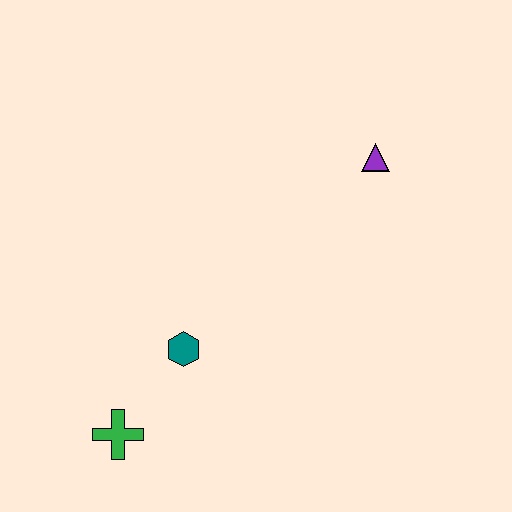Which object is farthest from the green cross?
The purple triangle is farthest from the green cross.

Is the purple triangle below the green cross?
No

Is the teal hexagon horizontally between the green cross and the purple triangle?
Yes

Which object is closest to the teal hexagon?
The green cross is closest to the teal hexagon.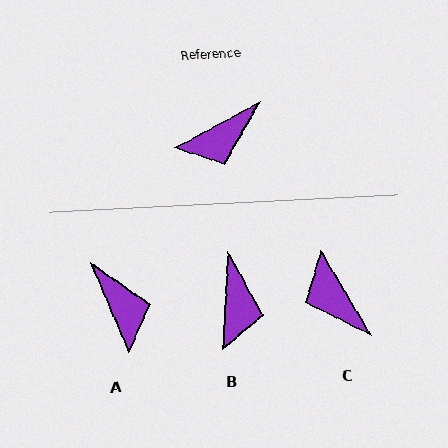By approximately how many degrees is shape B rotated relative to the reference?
Approximately 59 degrees counter-clockwise.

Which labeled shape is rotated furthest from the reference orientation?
C, about 87 degrees away.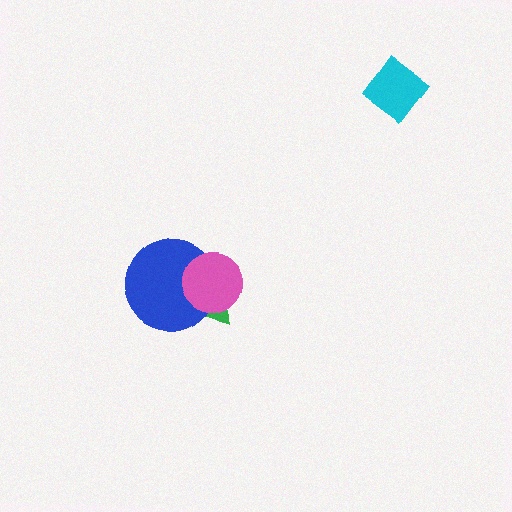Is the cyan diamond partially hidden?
No, no other shape covers it.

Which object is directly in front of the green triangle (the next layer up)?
The blue circle is directly in front of the green triangle.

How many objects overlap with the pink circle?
2 objects overlap with the pink circle.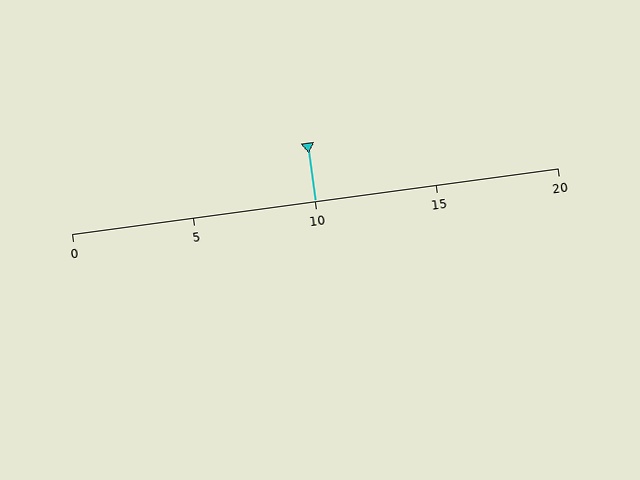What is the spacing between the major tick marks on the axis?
The major ticks are spaced 5 apart.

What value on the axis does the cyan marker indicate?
The marker indicates approximately 10.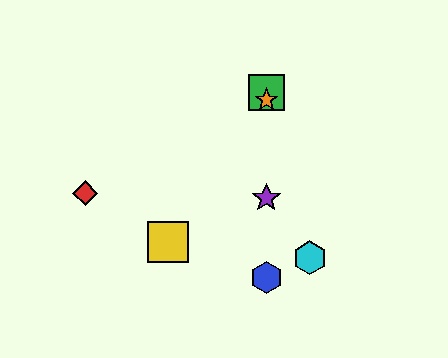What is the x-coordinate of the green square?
The green square is at x≈266.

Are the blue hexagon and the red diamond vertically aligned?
No, the blue hexagon is at x≈266 and the red diamond is at x≈85.